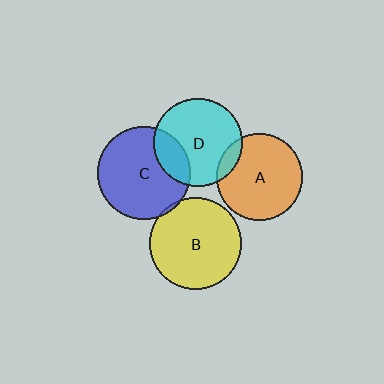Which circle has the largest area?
Circle C (blue).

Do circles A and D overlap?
Yes.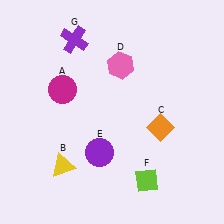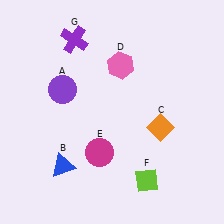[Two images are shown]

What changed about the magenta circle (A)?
In Image 1, A is magenta. In Image 2, it changed to purple.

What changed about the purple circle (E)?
In Image 1, E is purple. In Image 2, it changed to magenta.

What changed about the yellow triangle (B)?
In Image 1, B is yellow. In Image 2, it changed to blue.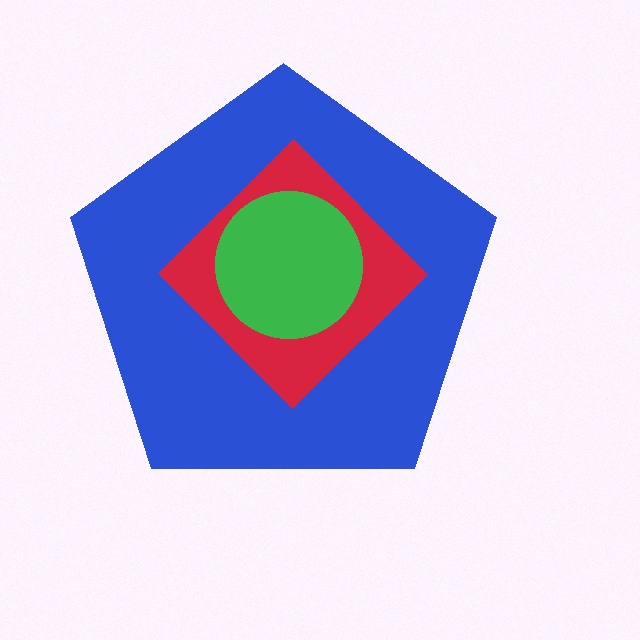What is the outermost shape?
The blue pentagon.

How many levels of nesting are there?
3.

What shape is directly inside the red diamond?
The green circle.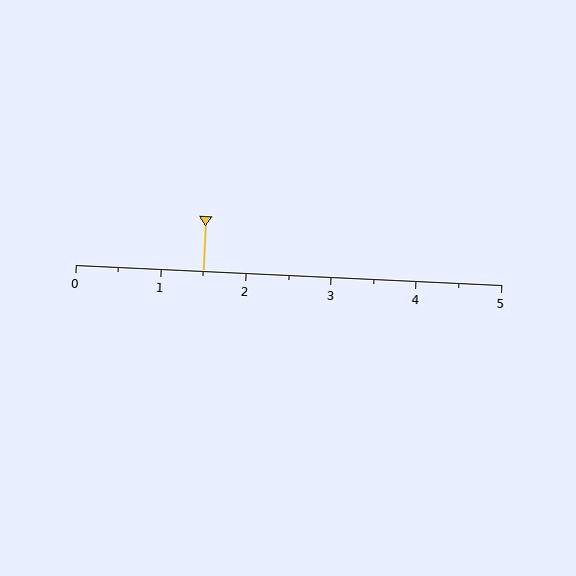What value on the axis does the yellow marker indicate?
The marker indicates approximately 1.5.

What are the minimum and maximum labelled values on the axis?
The axis runs from 0 to 5.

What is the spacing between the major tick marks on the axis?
The major ticks are spaced 1 apart.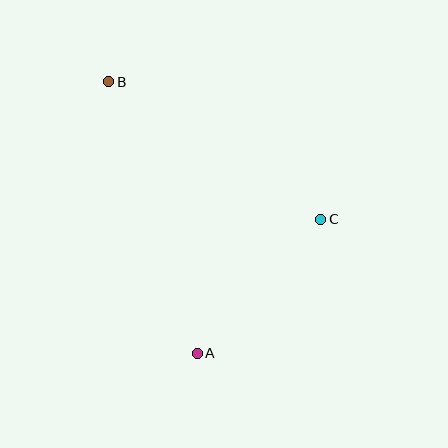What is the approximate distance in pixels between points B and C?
The distance between B and C is approximately 252 pixels.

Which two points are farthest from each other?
Points A and B are farthest from each other.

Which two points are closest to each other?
Points A and C are closest to each other.